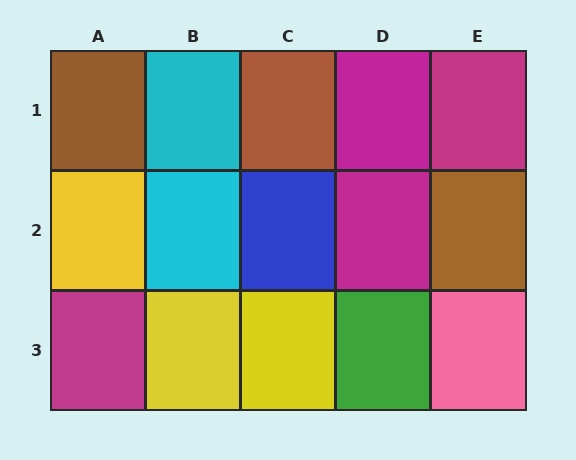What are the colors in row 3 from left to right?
Magenta, yellow, yellow, green, pink.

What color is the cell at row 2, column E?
Brown.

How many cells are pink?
1 cell is pink.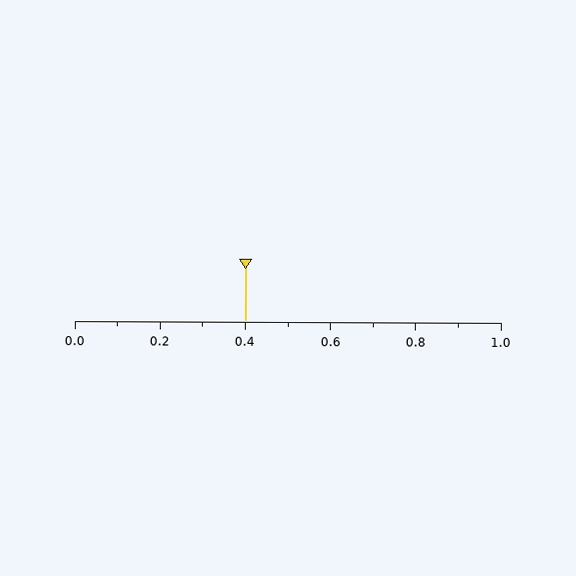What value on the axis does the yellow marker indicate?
The marker indicates approximately 0.4.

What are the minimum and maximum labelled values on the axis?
The axis runs from 0.0 to 1.0.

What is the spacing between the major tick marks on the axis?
The major ticks are spaced 0.2 apart.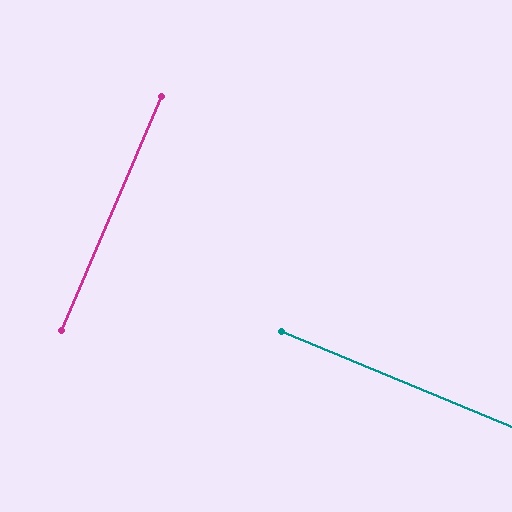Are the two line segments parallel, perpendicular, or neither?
Perpendicular — they meet at approximately 89°.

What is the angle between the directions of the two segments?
Approximately 89 degrees.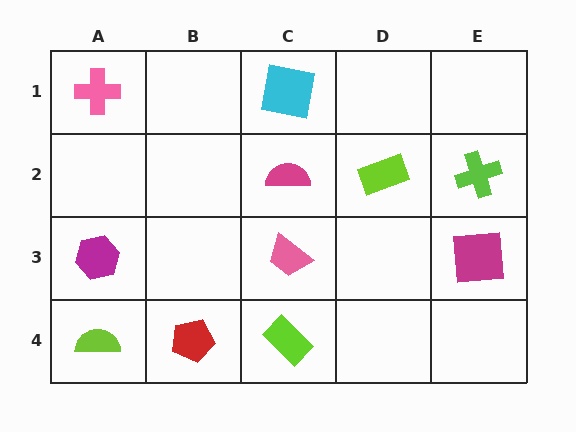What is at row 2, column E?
A lime cross.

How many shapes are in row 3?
3 shapes.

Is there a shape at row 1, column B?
No, that cell is empty.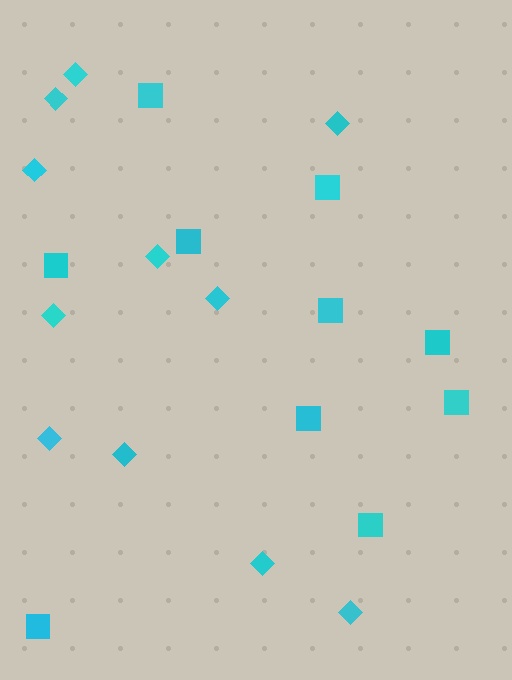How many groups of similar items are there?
There are 2 groups: one group of diamonds (11) and one group of squares (10).